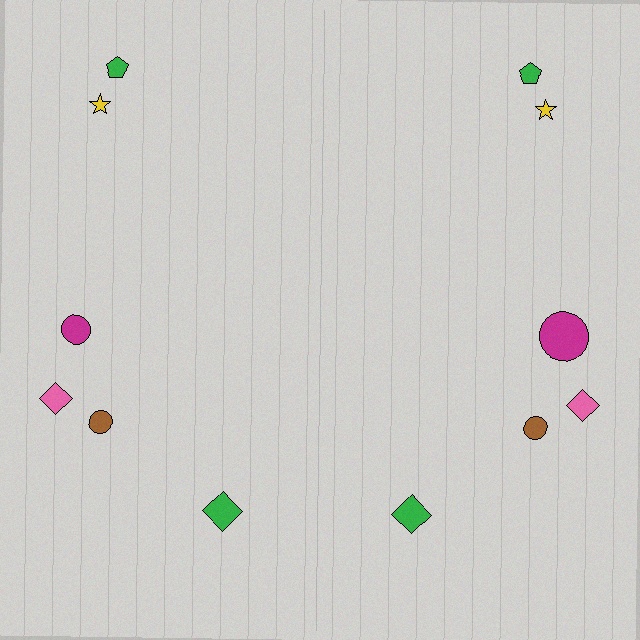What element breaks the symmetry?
The magenta circle on the right side has a different size than its mirror counterpart.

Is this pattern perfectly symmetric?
No, the pattern is not perfectly symmetric. The magenta circle on the right side has a different size than its mirror counterpart.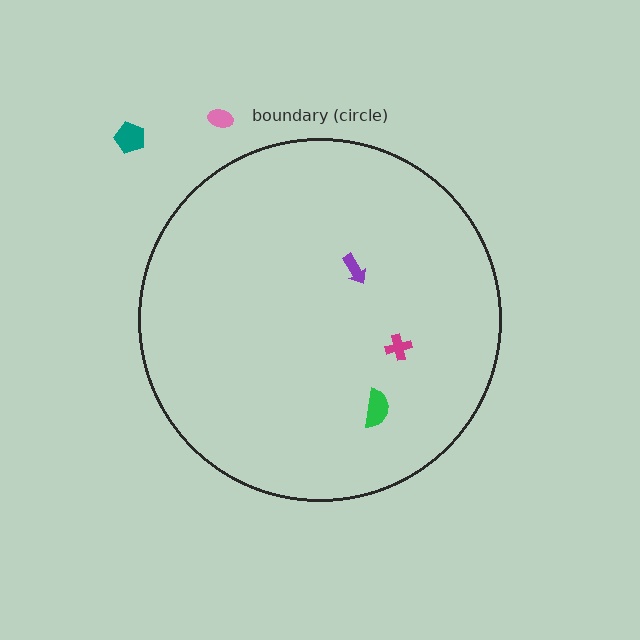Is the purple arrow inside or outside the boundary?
Inside.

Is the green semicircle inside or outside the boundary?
Inside.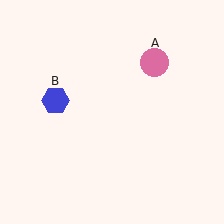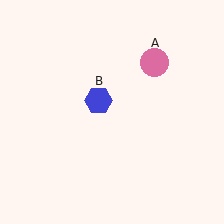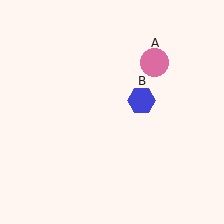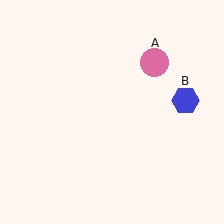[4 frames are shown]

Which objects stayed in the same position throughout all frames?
Pink circle (object A) remained stationary.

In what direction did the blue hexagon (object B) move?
The blue hexagon (object B) moved right.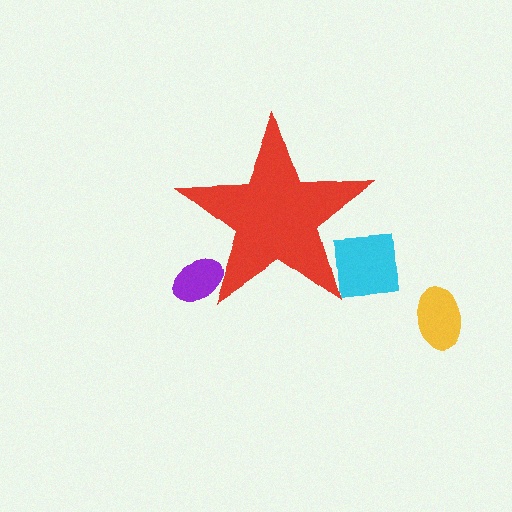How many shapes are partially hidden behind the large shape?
2 shapes are partially hidden.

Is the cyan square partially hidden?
Yes, the cyan square is partially hidden behind the red star.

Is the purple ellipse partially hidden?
Yes, the purple ellipse is partially hidden behind the red star.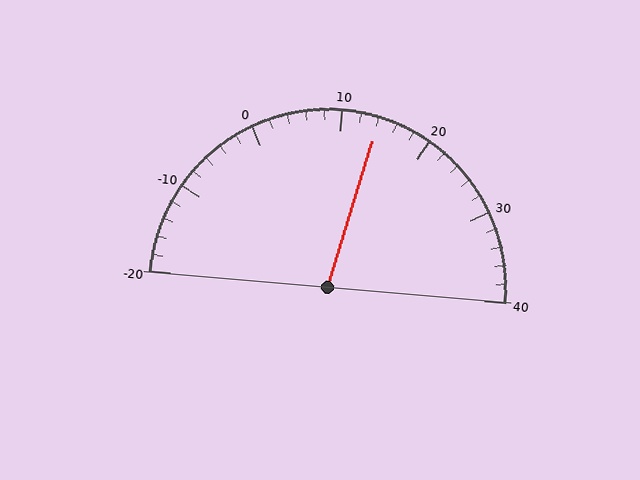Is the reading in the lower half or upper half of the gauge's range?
The reading is in the upper half of the range (-20 to 40).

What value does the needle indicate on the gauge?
The needle indicates approximately 14.